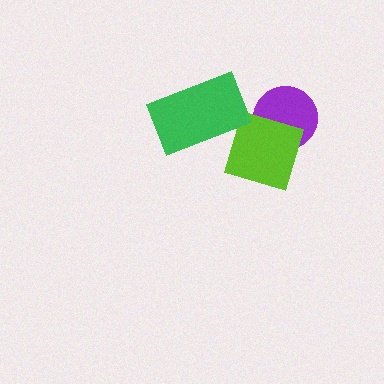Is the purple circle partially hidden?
Yes, it is partially covered by another shape.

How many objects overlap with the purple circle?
1 object overlaps with the purple circle.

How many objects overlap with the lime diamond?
2 objects overlap with the lime diamond.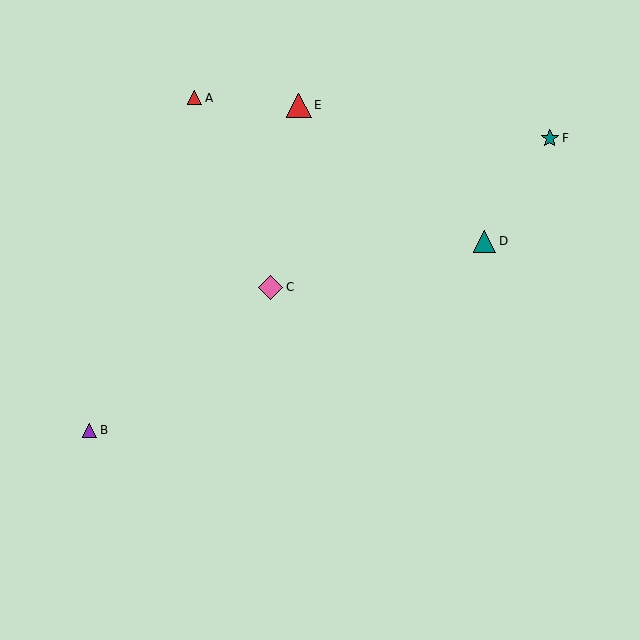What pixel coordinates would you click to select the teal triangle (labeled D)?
Click at (485, 241) to select the teal triangle D.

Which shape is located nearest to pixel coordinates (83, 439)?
The purple triangle (labeled B) at (90, 430) is nearest to that location.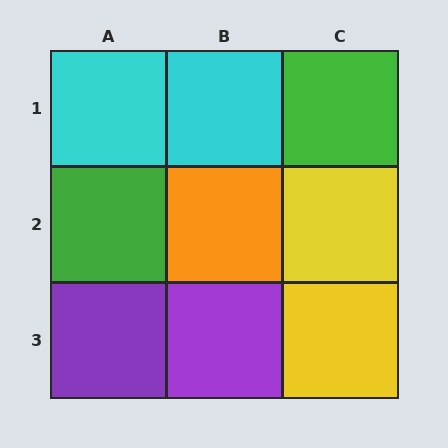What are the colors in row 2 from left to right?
Green, orange, yellow.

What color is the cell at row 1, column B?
Cyan.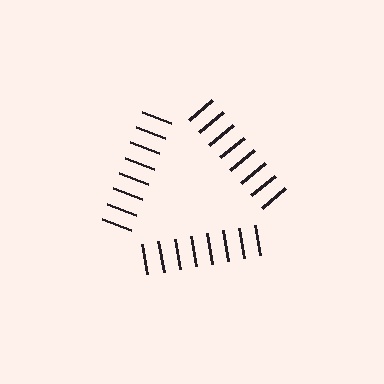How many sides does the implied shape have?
3 sides — the line-ends trace a triangle.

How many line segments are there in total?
24 — 8 along each of the 3 edges.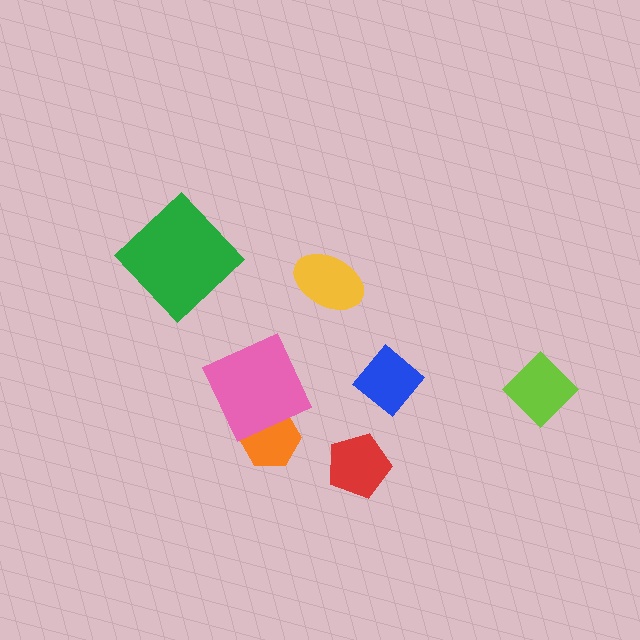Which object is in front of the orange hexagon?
The pink square is in front of the orange hexagon.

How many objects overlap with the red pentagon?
0 objects overlap with the red pentagon.